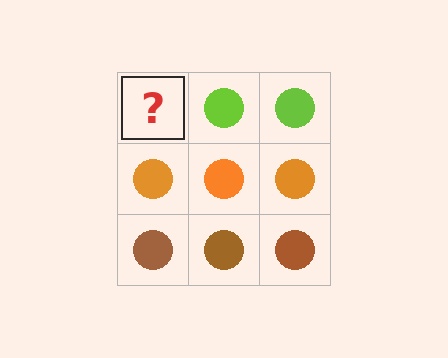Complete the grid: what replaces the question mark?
The question mark should be replaced with a lime circle.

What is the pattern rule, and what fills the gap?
The rule is that each row has a consistent color. The gap should be filled with a lime circle.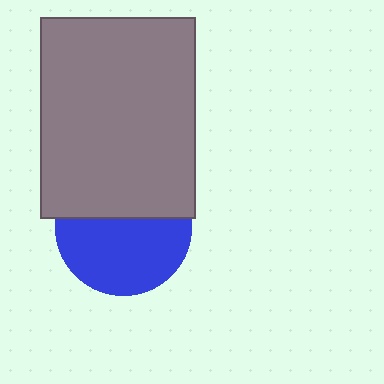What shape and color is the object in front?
The object in front is a gray rectangle.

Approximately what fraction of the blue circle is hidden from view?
Roughly 43% of the blue circle is hidden behind the gray rectangle.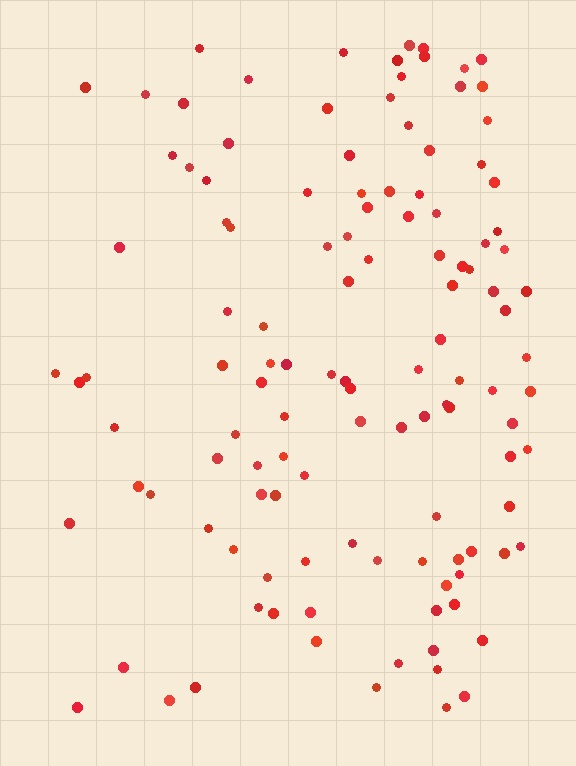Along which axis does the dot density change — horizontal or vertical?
Horizontal.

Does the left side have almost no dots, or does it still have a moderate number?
Still a moderate number, just noticeably fewer than the right.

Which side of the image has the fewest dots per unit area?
The left.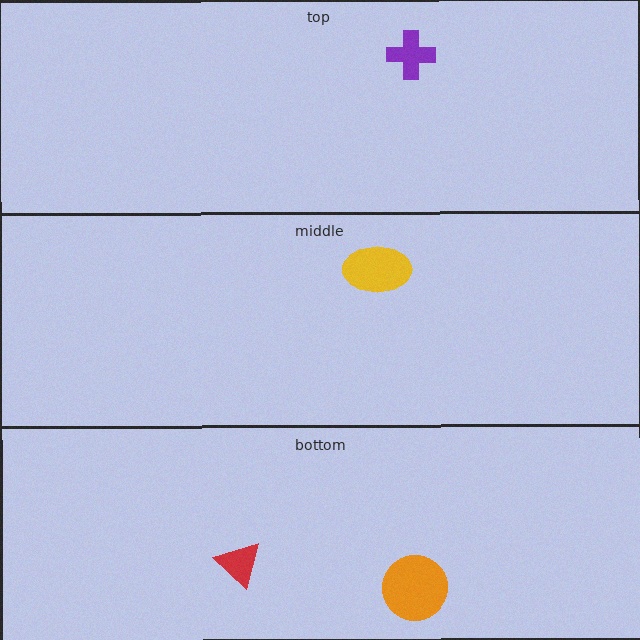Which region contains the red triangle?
The bottom region.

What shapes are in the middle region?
The yellow ellipse.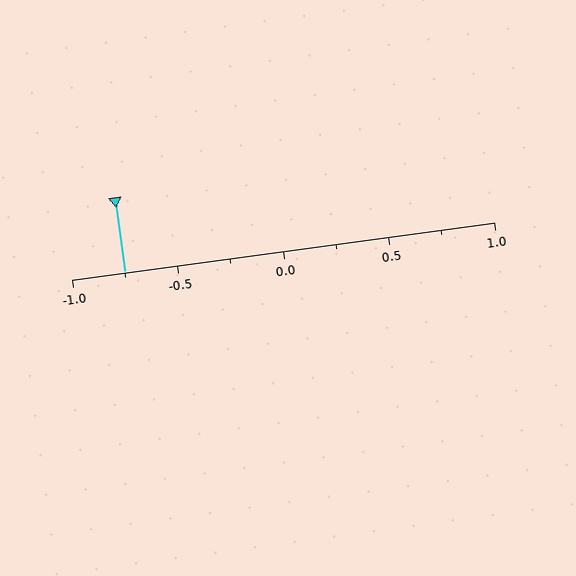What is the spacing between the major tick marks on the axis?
The major ticks are spaced 0.5 apart.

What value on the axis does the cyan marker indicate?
The marker indicates approximately -0.75.